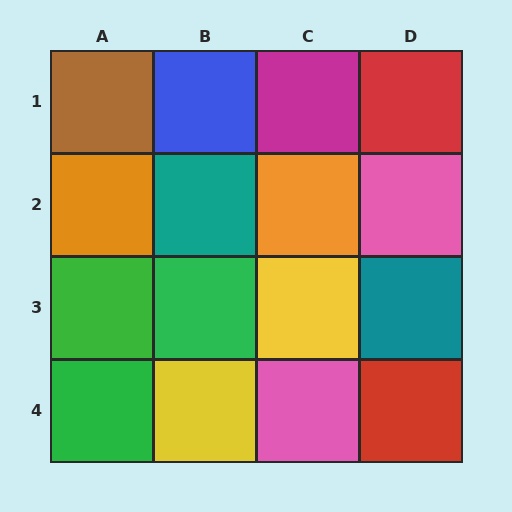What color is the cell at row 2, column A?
Orange.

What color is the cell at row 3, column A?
Green.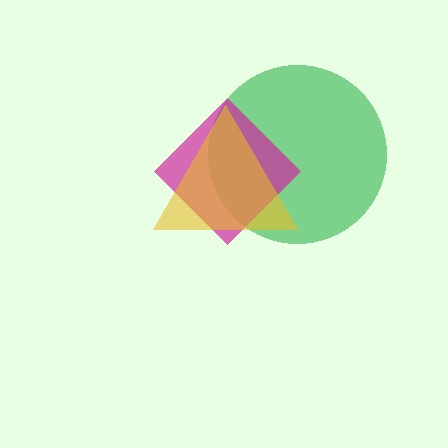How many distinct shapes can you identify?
There are 3 distinct shapes: a green circle, a magenta diamond, a yellow triangle.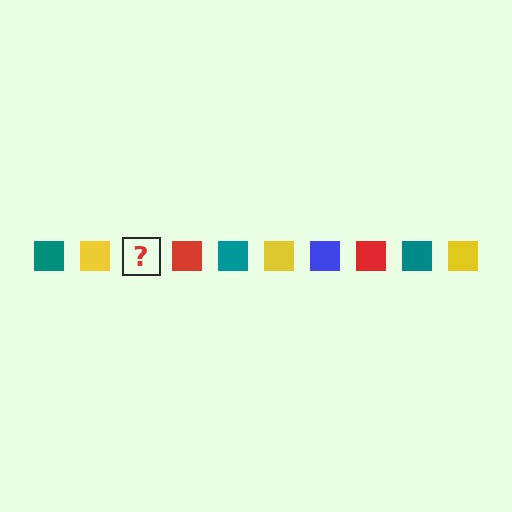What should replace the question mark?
The question mark should be replaced with a blue square.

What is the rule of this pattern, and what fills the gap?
The rule is that the pattern cycles through teal, yellow, blue, red squares. The gap should be filled with a blue square.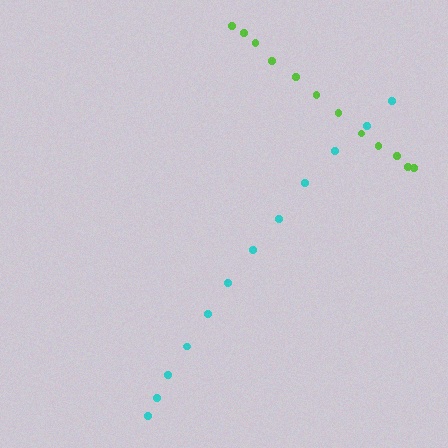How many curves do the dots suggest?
There are 2 distinct paths.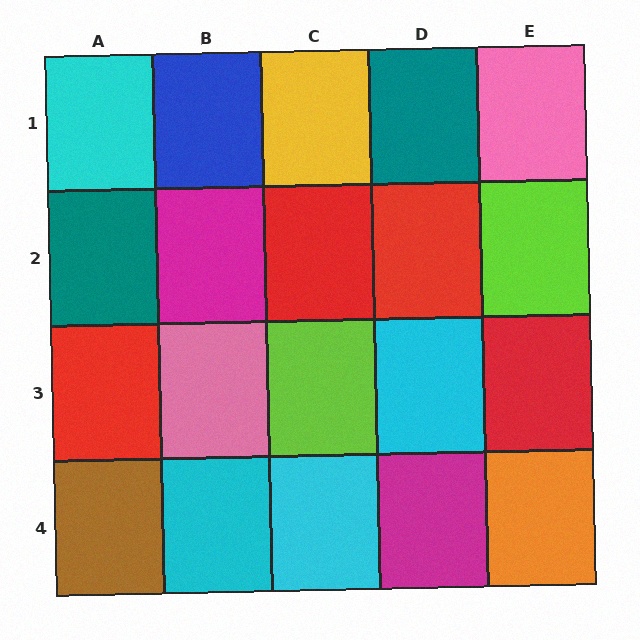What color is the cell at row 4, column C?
Cyan.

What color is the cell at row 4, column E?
Orange.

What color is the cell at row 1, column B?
Blue.